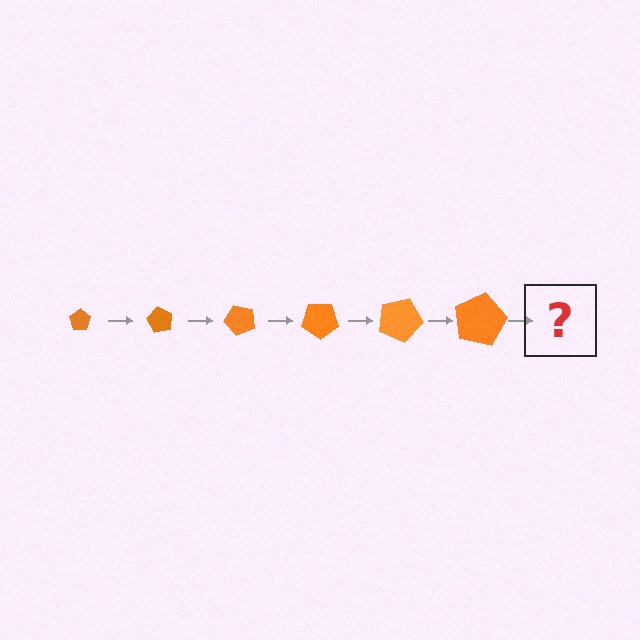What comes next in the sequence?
The next element should be a pentagon, larger than the previous one and rotated 360 degrees from the start.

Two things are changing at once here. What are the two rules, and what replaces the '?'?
The two rules are that the pentagon grows larger each step and it rotates 60 degrees each step. The '?' should be a pentagon, larger than the previous one and rotated 360 degrees from the start.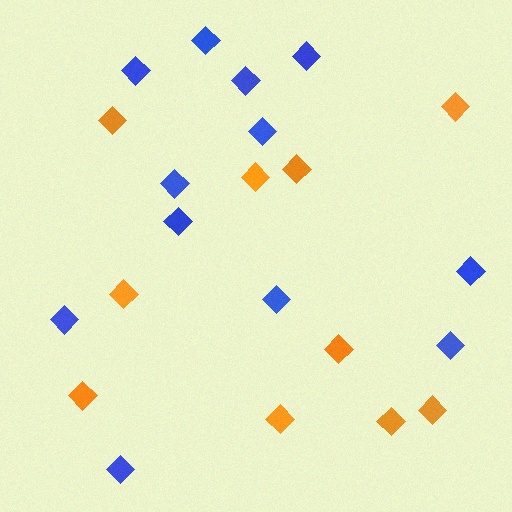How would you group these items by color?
There are 2 groups: one group of orange diamonds (10) and one group of blue diamonds (12).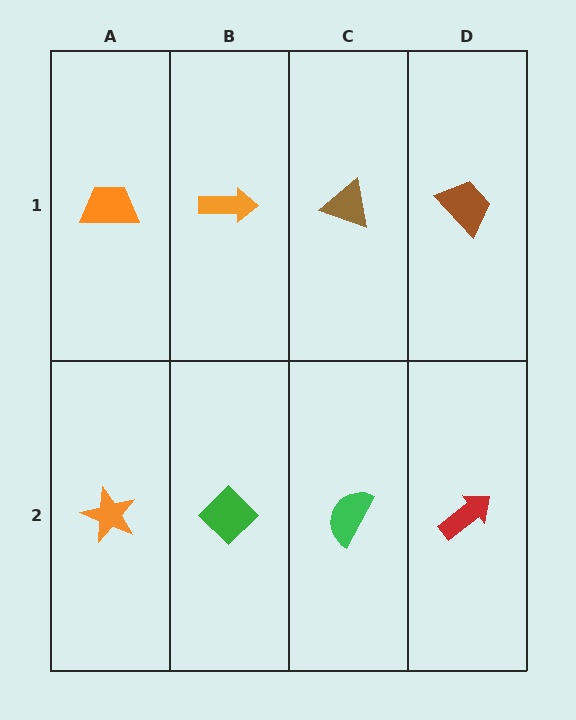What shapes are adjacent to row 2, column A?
An orange trapezoid (row 1, column A), a green diamond (row 2, column B).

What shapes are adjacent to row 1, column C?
A green semicircle (row 2, column C), an orange arrow (row 1, column B), a brown trapezoid (row 1, column D).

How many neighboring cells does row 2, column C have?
3.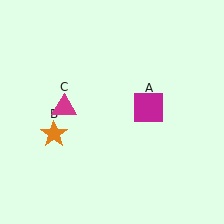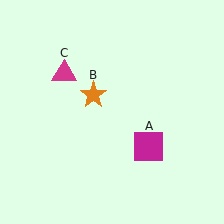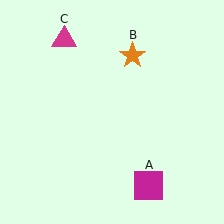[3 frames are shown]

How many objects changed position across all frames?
3 objects changed position: magenta square (object A), orange star (object B), magenta triangle (object C).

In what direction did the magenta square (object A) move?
The magenta square (object A) moved down.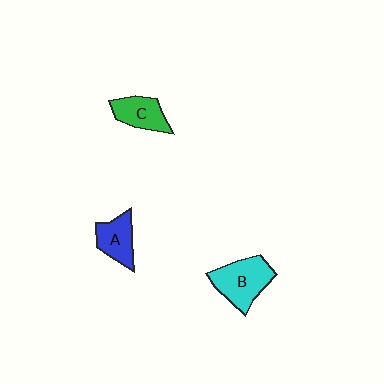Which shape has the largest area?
Shape B (cyan).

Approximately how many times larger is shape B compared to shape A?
Approximately 1.5 times.